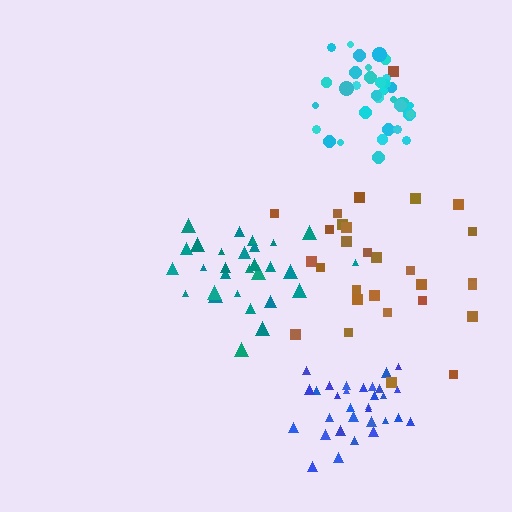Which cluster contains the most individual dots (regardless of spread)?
Cyan (35).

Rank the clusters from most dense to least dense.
cyan, blue, teal, brown.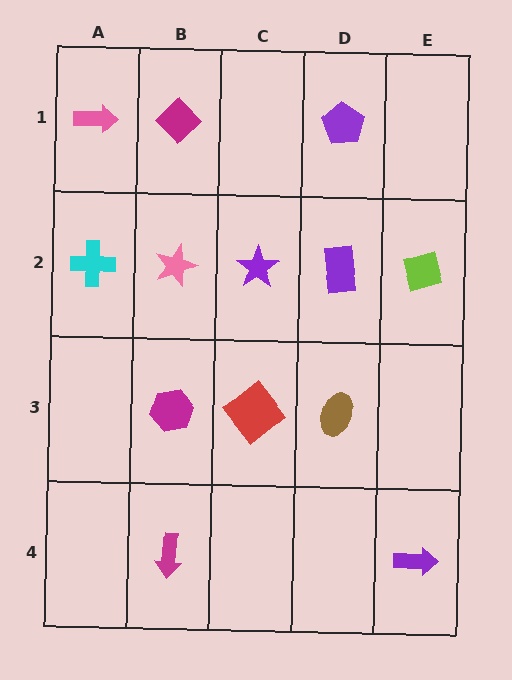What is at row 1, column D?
A purple pentagon.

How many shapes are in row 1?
3 shapes.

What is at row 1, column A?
A pink arrow.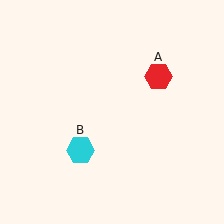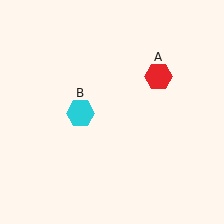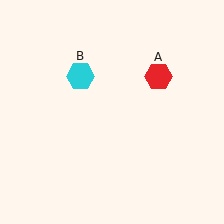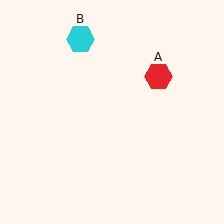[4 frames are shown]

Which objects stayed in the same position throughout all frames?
Red hexagon (object A) remained stationary.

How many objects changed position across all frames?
1 object changed position: cyan hexagon (object B).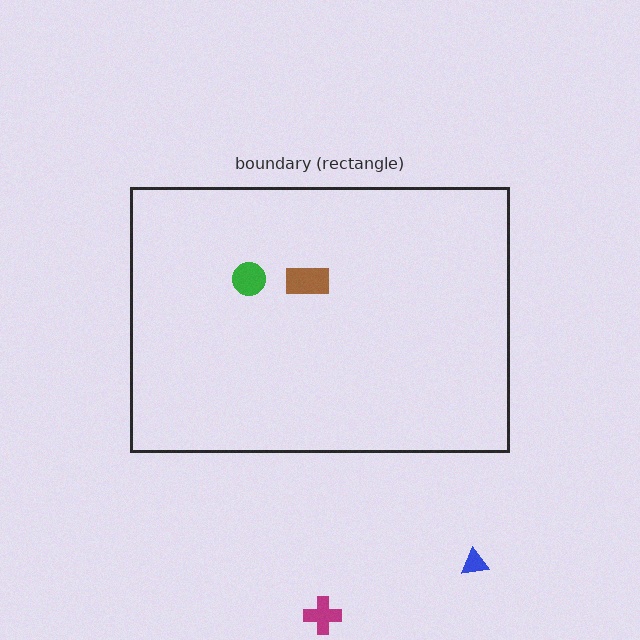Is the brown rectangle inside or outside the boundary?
Inside.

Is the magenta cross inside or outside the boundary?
Outside.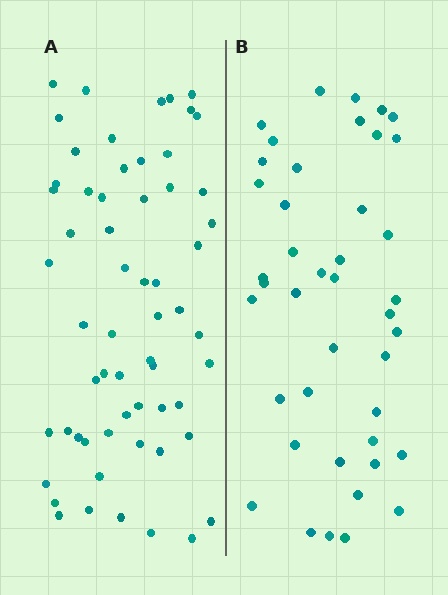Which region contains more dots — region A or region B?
Region A (the left region) has more dots.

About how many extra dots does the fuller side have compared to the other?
Region A has approximately 20 more dots than region B.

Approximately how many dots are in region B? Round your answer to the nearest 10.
About 40 dots. (The exact count is 42, which rounds to 40.)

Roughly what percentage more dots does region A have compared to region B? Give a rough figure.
About 45% more.